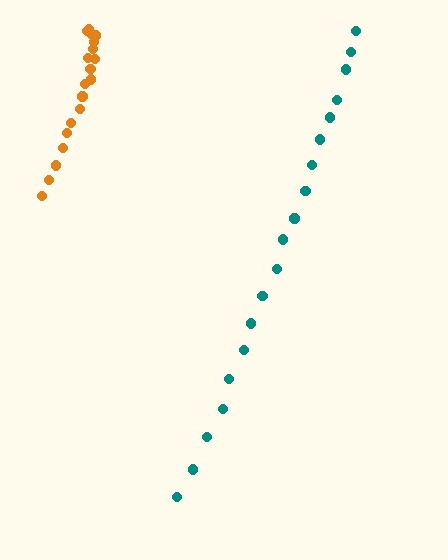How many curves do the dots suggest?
There are 2 distinct paths.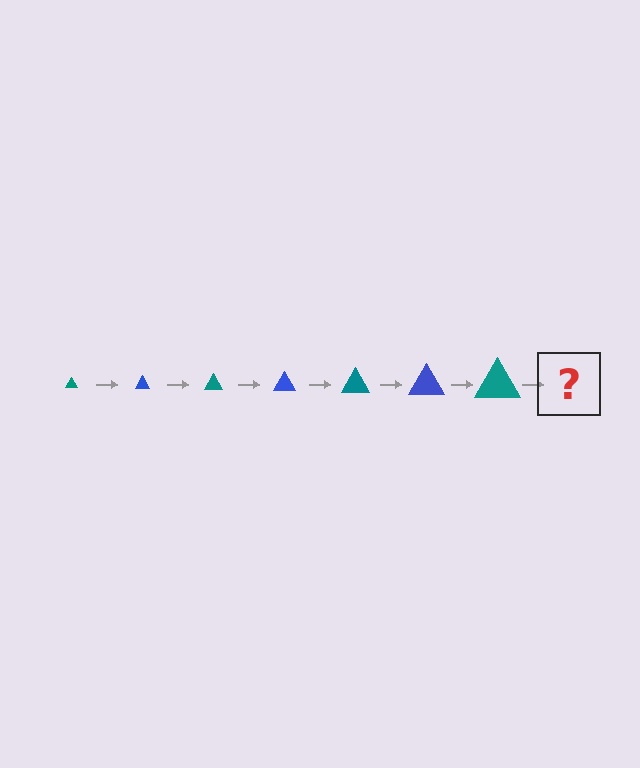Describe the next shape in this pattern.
It should be a blue triangle, larger than the previous one.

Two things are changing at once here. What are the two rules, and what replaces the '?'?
The two rules are that the triangle grows larger each step and the color cycles through teal and blue. The '?' should be a blue triangle, larger than the previous one.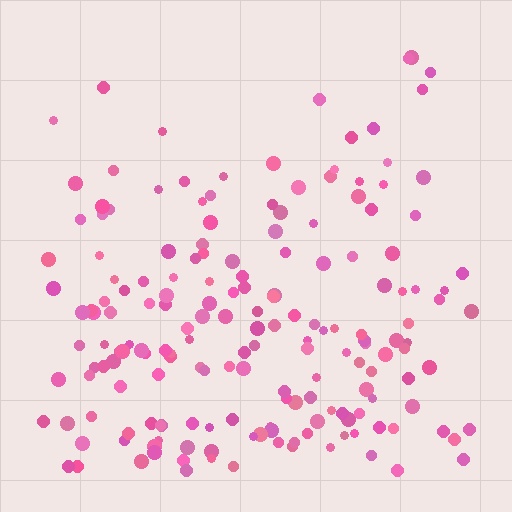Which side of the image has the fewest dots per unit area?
The top.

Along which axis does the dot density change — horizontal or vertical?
Vertical.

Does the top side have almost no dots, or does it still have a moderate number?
Still a moderate number, just noticeably fewer than the bottom.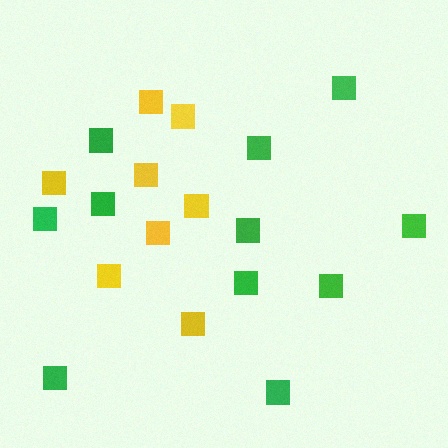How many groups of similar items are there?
There are 2 groups: one group of yellow squares (8) and one group of green squares (11).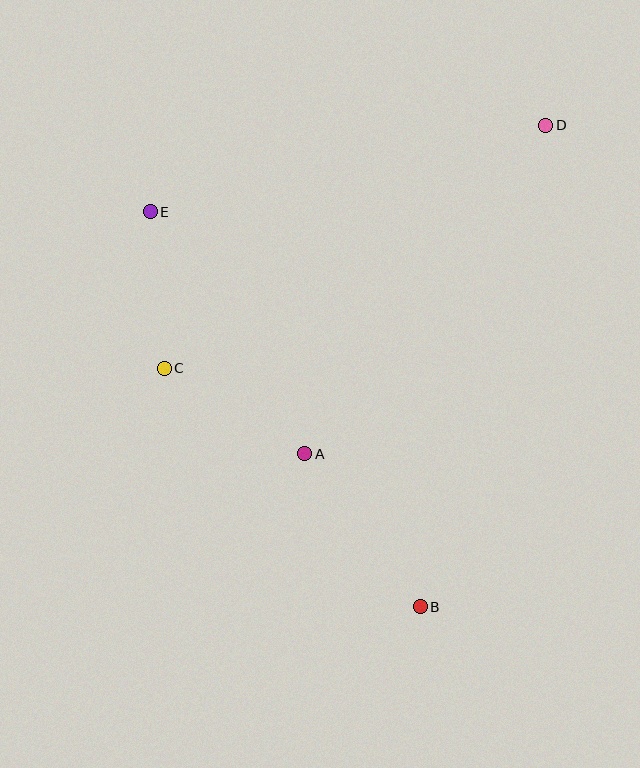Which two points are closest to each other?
Points C and E are closest to each other.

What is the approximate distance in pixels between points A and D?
The distance between A and D is approximately 407 pixels.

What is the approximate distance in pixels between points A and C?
The distance between A and C is approximately 165 pixels.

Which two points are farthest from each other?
Points B and D are farthest from each other.